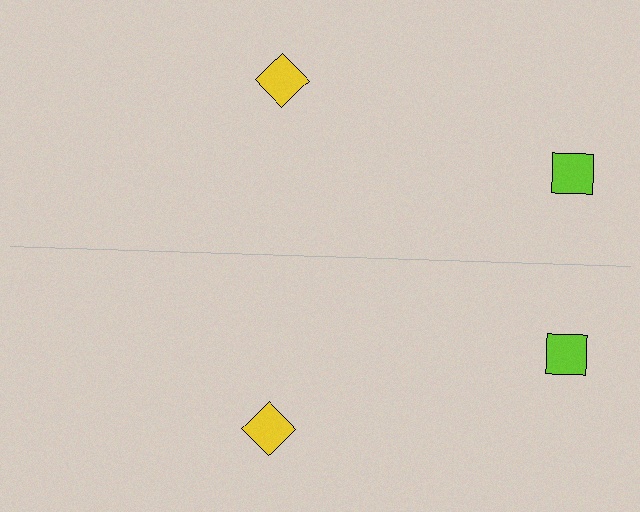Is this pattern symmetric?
Yes, this pattern has bilateral (reflection) symmetry.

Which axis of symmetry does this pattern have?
The pattern has a horizontal axis of symmetry running through the center of the image.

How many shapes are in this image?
There are 4 shapes in this image.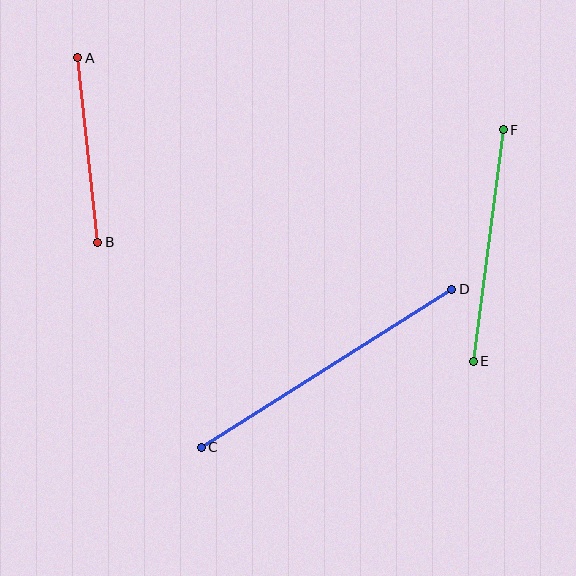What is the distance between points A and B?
The distance is approximately 185 pixels.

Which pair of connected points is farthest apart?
Points C and D are farthest apart.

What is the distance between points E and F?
The distance is approximately 233 pixels.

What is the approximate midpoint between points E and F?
The midpoint is at approximately (488, 245) pixels.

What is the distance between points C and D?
The distance is approximately 296 pixels.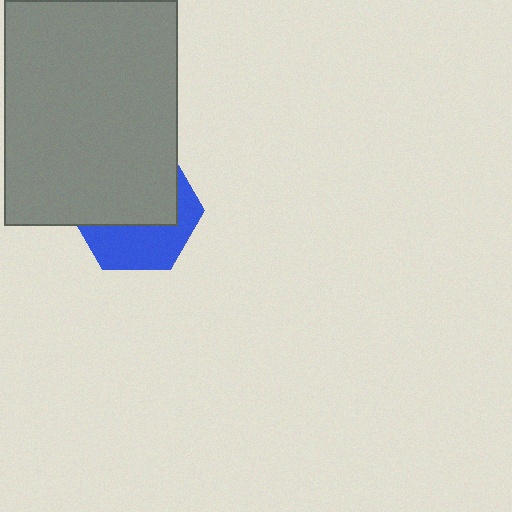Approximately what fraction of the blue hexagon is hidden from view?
Roughly 58% of the blue hexagon is hidden behind the gray rectangle.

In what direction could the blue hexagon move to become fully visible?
The blue hexagon could move down. That would shift it out from behind the gray rectangle entirely.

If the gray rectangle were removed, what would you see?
You would see the complete blue hexagon.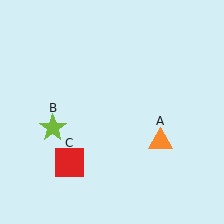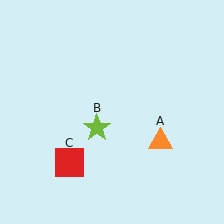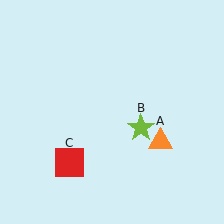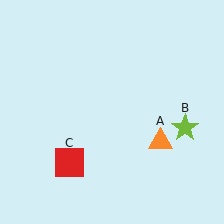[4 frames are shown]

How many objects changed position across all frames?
1 object changed position: lime star (object B).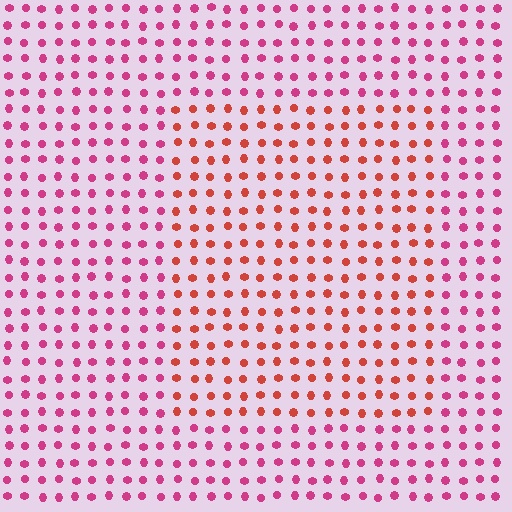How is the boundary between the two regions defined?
The boundary is defined purely by a slight shift in hue (about 35 degrees). Spacing, size, and orientation are identical on both sides.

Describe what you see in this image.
The image is filled with small magenta elements in a uniform arrangement. A rectangle-shaped region is visible where the elements are tinted to a slightly different hue, forming a subtle color boundary.